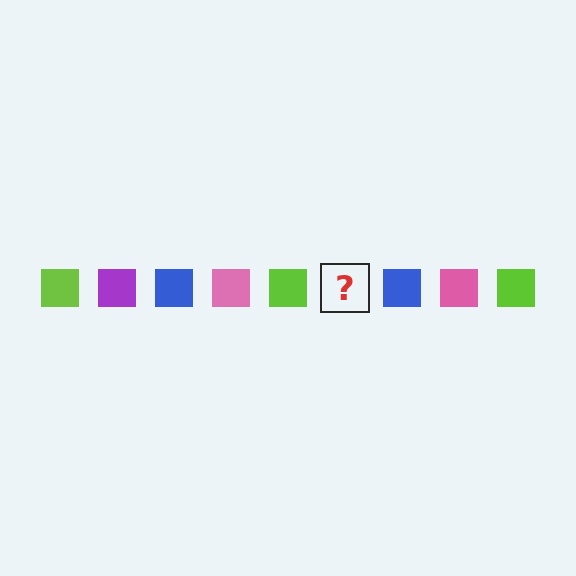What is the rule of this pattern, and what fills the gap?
The rule is that the pattern cycles through lime, purple, blue, pink squares. The gap should be filled with a purple square.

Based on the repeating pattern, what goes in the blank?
The blank should be a purple square.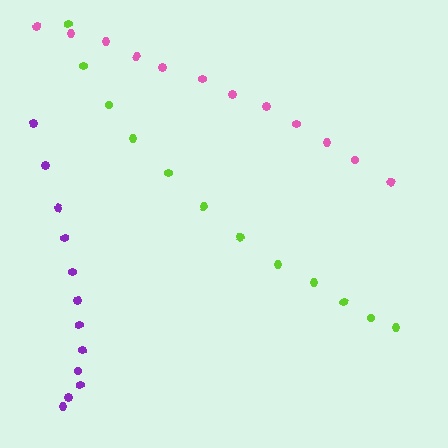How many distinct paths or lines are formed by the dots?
There are 3 distinct paths.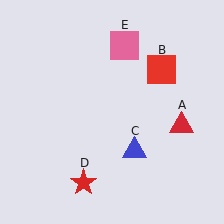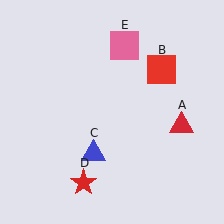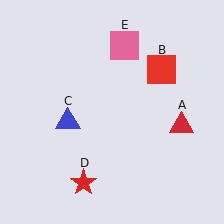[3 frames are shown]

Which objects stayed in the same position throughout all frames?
Red triangle (object A) and red square (object B) and red star (object D) and pink square (object E) remained stationary.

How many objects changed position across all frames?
1 object changed position: blue triangle (object C).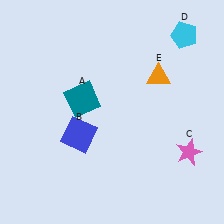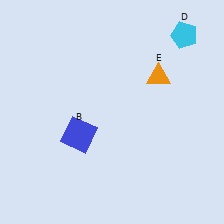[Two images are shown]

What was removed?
The pink star (C), the teal square (A) were removed in Image 2.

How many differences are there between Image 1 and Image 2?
There are 2 differences between the two images.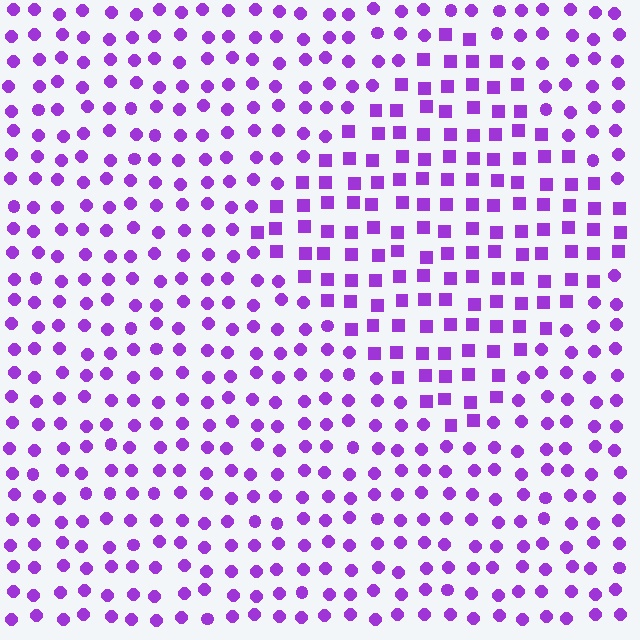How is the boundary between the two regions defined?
The boundary is defined by a change in element shape: squares inside vs. circles outside. All elements share the same color and spacing.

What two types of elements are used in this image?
The image uses squares inside the diamond region and circles outside it.